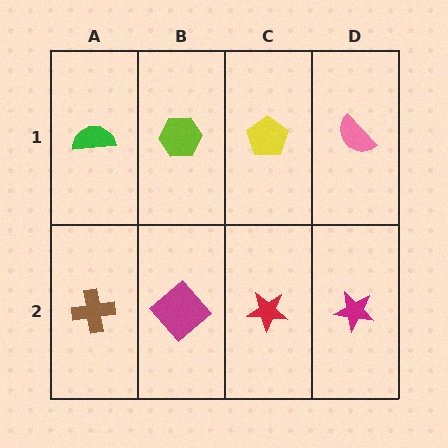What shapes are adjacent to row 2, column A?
A green semicircle (row 1, column A), a magenta diamond (row 2, column B).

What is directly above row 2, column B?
A lime hexagon.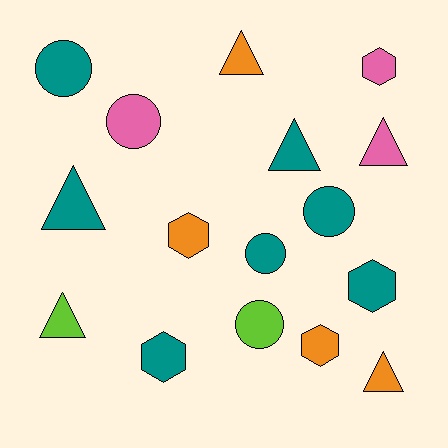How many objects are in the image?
There are 16 objects.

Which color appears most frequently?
Teal, with 7 objects.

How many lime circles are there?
There is 1 lime circle.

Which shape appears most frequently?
Triangle, with 6 objects.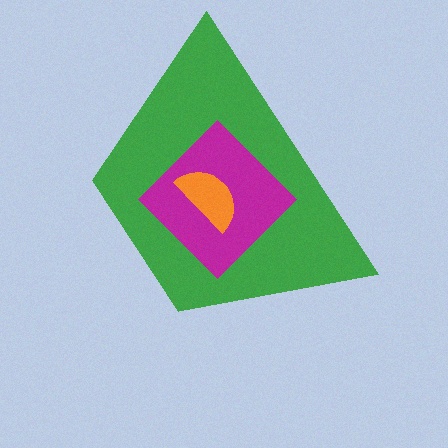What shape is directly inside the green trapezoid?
The magenta diamond.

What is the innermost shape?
The orange semicircle.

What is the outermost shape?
The green trapezoid.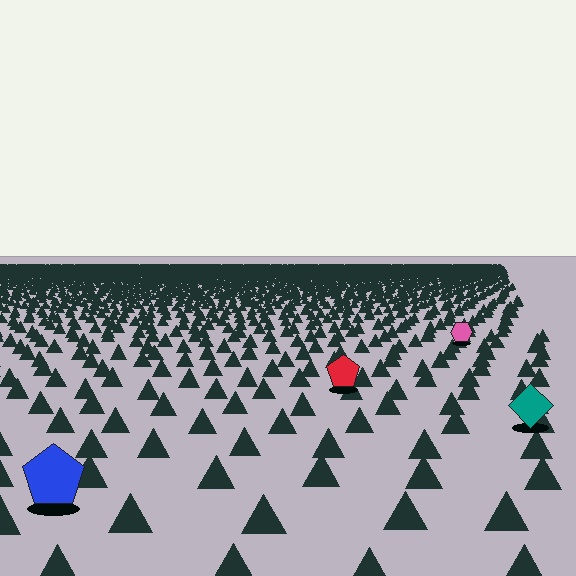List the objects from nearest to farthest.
From nearest to farthest: the blue pentagon, the teal diamond, the red pentagon, the pink hexagon.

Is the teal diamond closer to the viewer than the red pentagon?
Yes. The teal diamond is closer — you can tell from the texture gradient: the ground texture is coarser near it.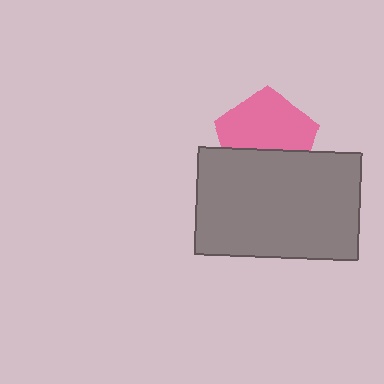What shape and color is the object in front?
The object in front is a gray rectangle.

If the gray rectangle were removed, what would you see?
You would see the complete pink pentagon.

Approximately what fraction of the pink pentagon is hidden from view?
Roughly 40% of the pink pentagon is hidden behind the gray rectangle.